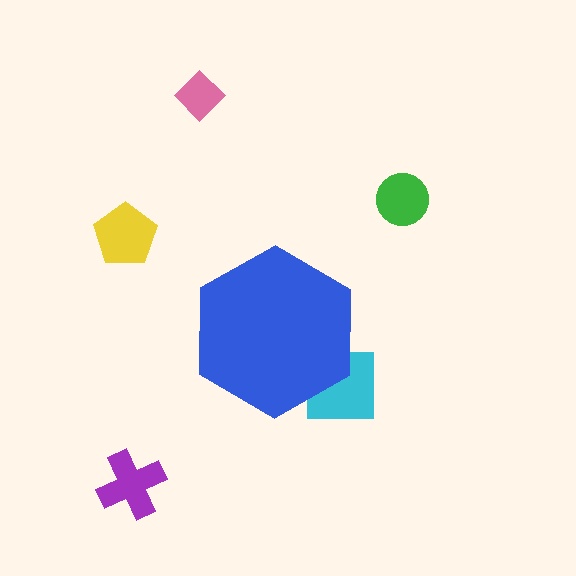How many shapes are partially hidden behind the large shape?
1 shape is partially hidden.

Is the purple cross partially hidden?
No, the purple cross is fully visible.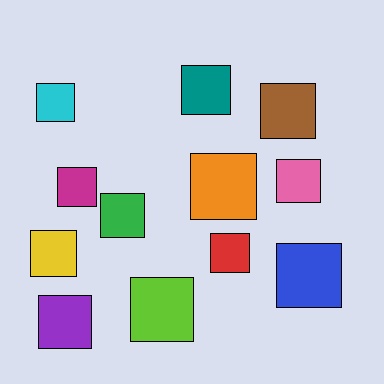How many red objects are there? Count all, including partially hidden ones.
There is 1 red object.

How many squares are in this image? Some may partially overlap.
There are 12 squares.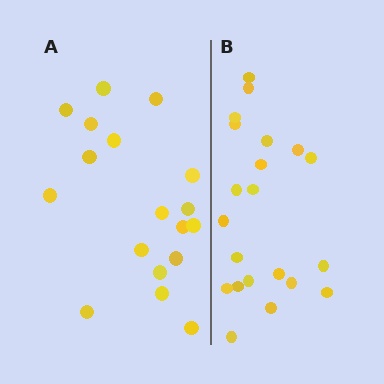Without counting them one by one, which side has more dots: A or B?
Region B (the right region) has more dots.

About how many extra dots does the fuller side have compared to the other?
Region B has just a few more — roughly 2 or 3 more dots than region A.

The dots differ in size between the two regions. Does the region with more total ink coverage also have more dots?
No. Region A has more total ink coverage because its dots are larger, but region B actually contains more individual dots. Total area can be misleading — the number of items is what matters here.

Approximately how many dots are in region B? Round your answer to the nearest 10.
About 20 dots. (The exact count is 21, which rounds to 20.)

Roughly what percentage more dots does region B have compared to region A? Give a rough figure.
About 15% more.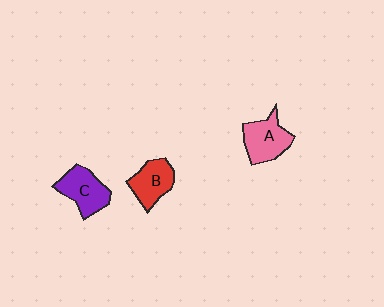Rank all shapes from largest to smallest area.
From largest to smallest: A (pink), C (purple), B (red).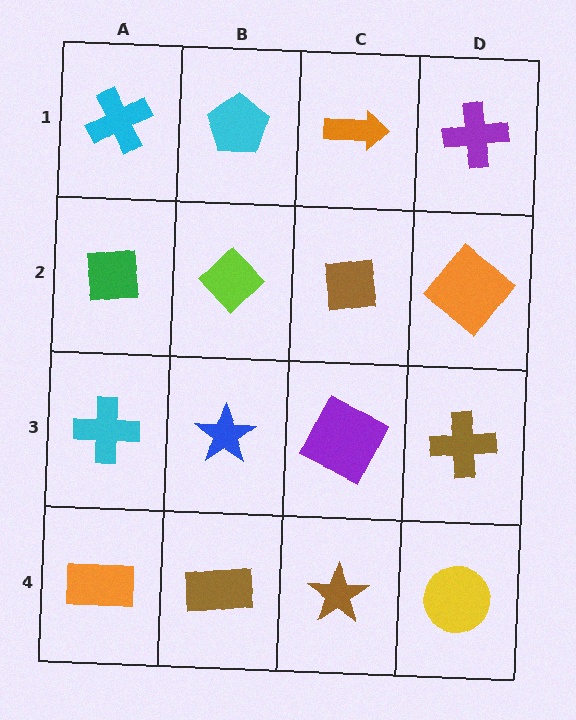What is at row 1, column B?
A cyan pentagon.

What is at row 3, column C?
A purple square.